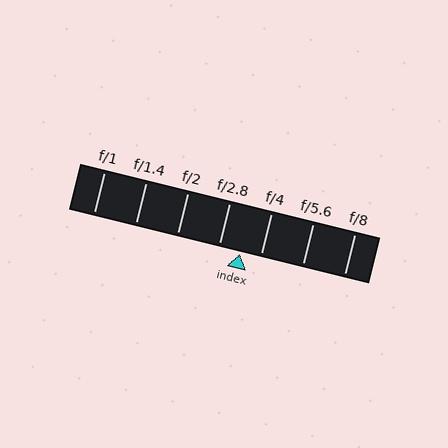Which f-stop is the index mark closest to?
The index mark is closest to f/4.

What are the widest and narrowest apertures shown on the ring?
The widest aperture shown is f/1 and the narrowest is f/8.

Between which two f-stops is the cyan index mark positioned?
The index mark is between f/2.8 and f/4.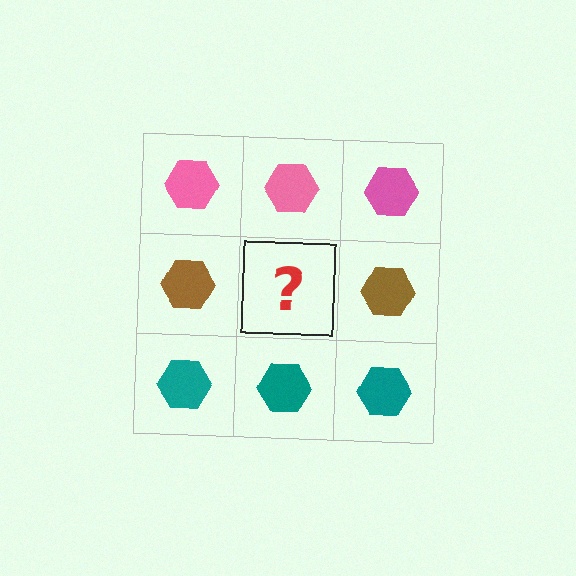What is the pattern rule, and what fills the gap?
The rule is that each row has a consistent color. The gap should be filled with a brown hexagon.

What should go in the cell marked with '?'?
The missing cell should contain a brown hexagon.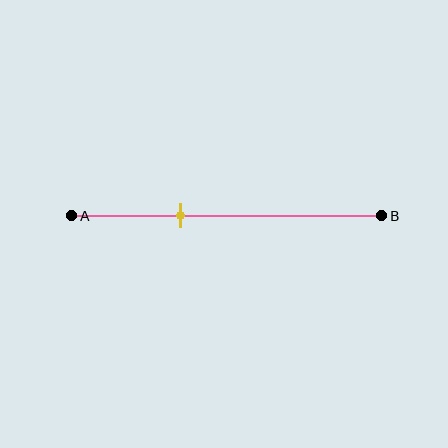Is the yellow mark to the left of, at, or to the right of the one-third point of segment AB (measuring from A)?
The yellow mark is approximately at the one-third point of segment AB.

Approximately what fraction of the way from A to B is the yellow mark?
The yellow mark is approximately 35% of the way from A to B.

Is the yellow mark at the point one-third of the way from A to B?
Yes, the mark is approximately at the one-third point.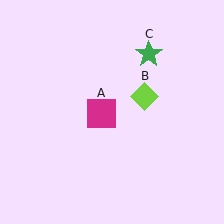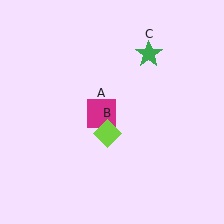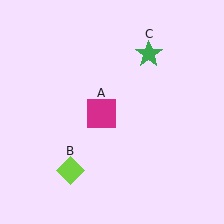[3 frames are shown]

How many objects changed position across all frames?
1 object changed position: lime diamond (object B).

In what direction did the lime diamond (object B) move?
The lime diamond (object B) moved down and to the left.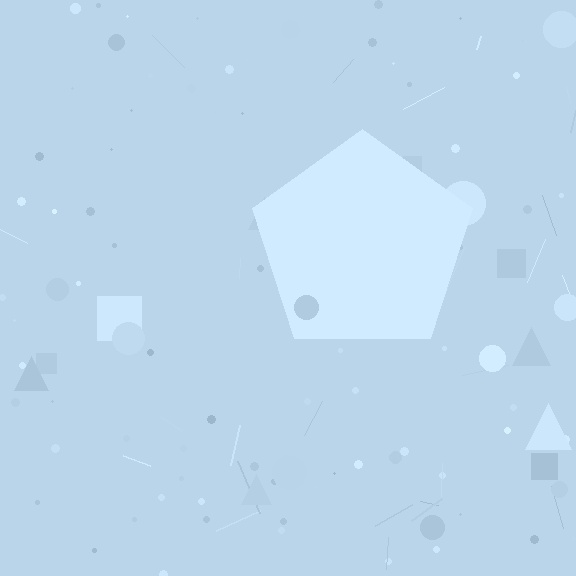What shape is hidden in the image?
A pentagon is hidden in the image.